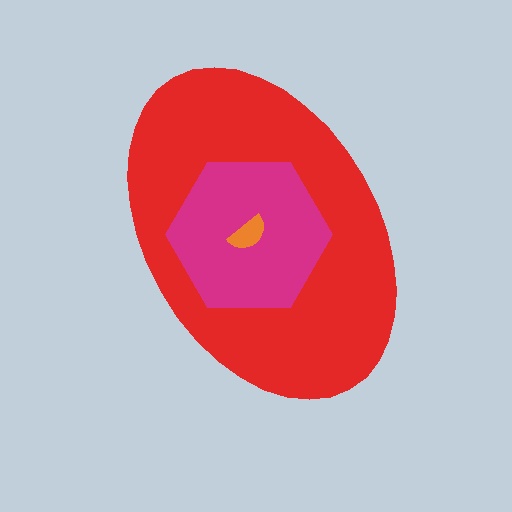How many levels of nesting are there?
3.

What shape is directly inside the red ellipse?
The magenta hexagon.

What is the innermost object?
The orange semicircle.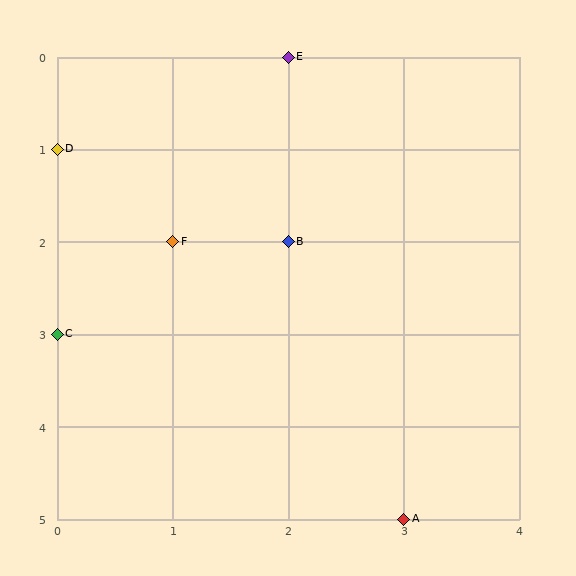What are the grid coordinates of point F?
Point F is at grid coordinates (1, 2).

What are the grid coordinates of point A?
Point A is at grid coordinates (3, 5).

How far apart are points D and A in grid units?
Points D and A are 3 columns and 4 rows apart (about 5.0 grid units diagonally).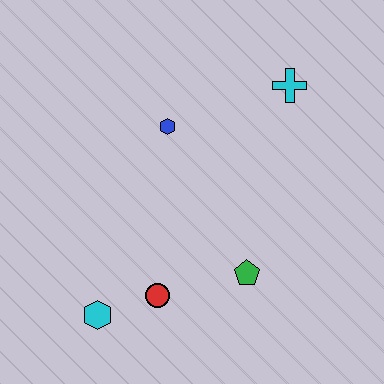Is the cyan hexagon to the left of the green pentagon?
Yes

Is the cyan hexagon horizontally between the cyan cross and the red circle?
No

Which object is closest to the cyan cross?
The blue hexagon is closest to the cyan cross.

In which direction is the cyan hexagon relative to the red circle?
The cyan hexagon is to the left of the red circle.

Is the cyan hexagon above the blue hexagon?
No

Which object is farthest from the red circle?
The cyan cross is farthest from the red circle.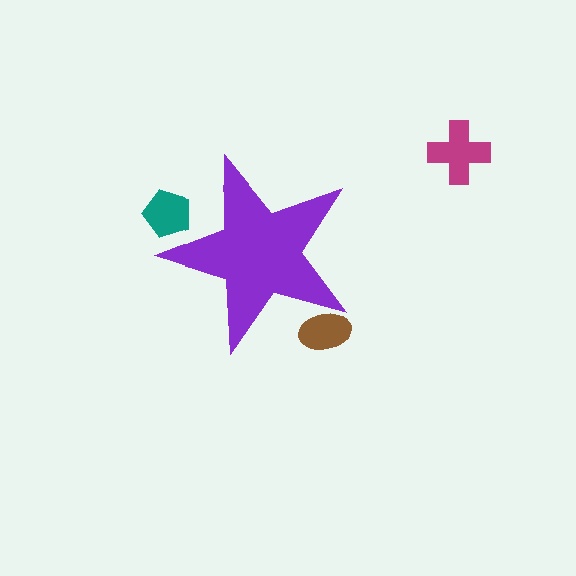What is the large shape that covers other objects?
A purple star.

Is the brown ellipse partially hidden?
Yes, the brown ellipse is partially hidden behind the purple star.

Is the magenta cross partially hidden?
No, the magenta cross is fully visible.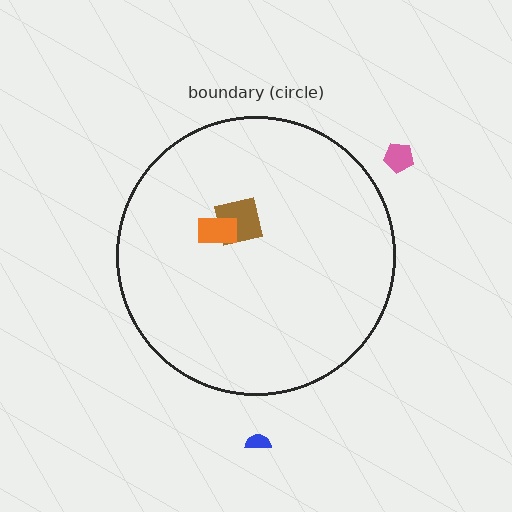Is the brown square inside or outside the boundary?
Inside.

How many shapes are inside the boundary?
2 inside, 2 outside.